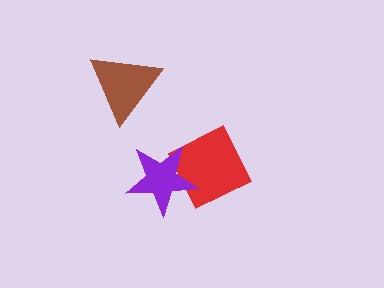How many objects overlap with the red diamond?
1 object overlaps with the red diamond.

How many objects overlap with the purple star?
1 object overlaps with the purple star.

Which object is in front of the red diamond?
The purple star is in front of the red diamond.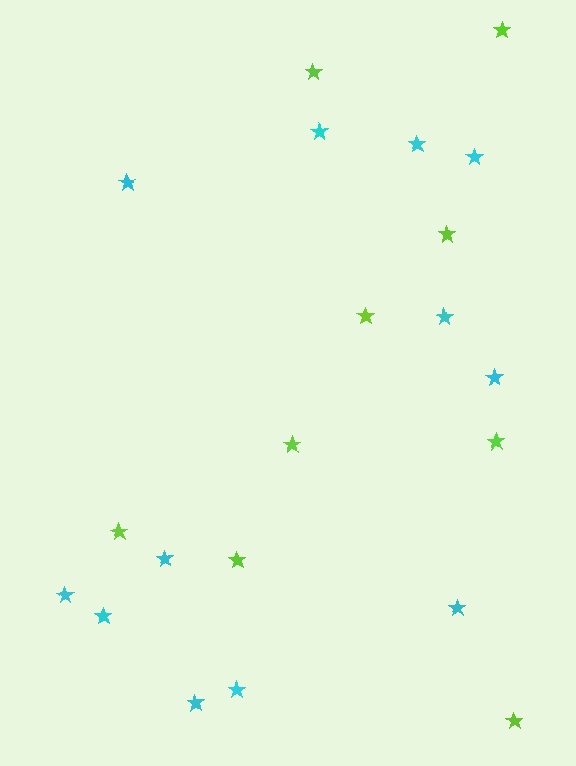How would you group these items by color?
There are 2 groups: one group of lime stars (9) and one group of cyan stars (12).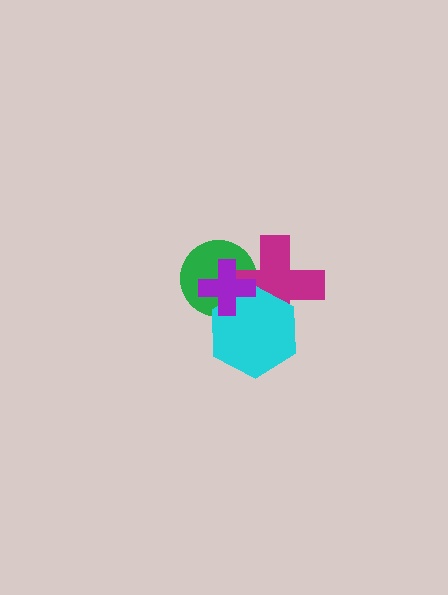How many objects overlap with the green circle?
3 objects overlap with the green circle.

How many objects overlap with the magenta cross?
3 objects overlap with the magenta cross.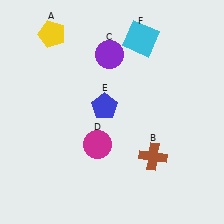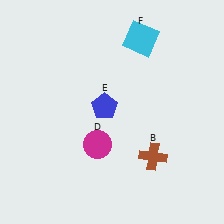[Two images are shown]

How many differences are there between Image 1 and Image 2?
There are 2 differences between the two images.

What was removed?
The yellow pentagon (A), the purple circle (C) were removed in Image 2.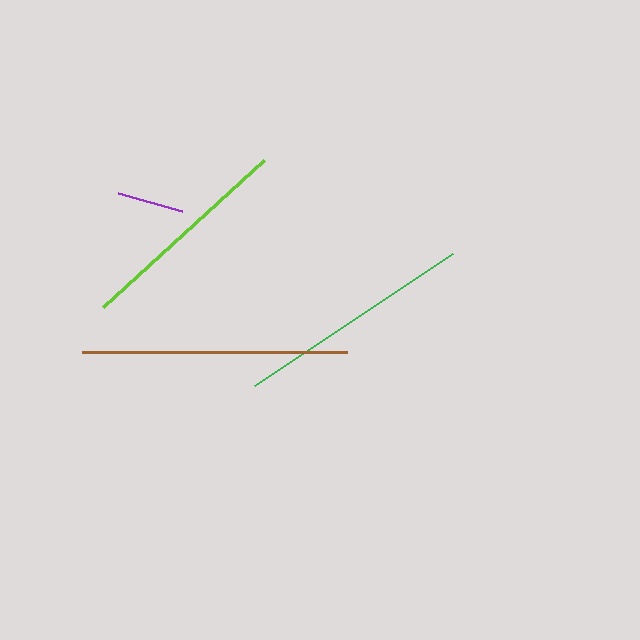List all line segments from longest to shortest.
From longest to shortest: brown, green, lime, purple.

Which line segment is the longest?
The brown line is the longest at approximately 265 pixels.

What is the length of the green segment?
The green segment is approximately 238 pixels long.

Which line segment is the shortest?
The purple line is the shortest at approximately 67 pixels.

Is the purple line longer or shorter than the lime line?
The lime line is longer than the purple line.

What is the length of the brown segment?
The brown segment is approximately 265 pixels long.